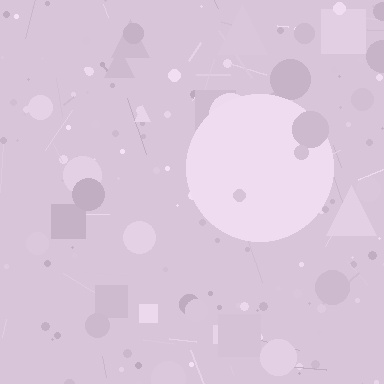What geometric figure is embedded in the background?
A circle is embedded in the background.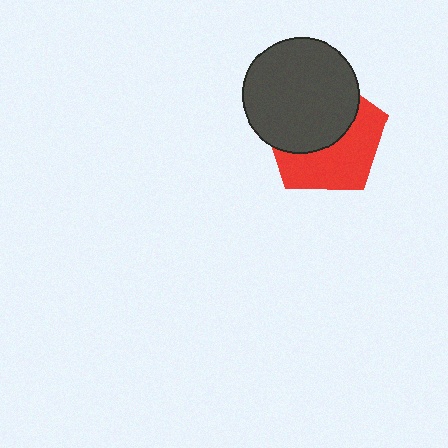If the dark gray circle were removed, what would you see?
You would see the complete red pentagon.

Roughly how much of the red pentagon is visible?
About half of it is visible (roughly 49%).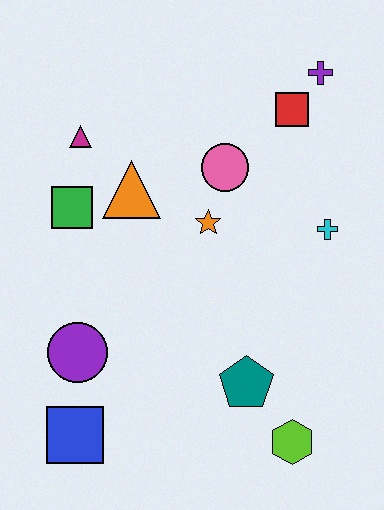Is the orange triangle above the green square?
Yes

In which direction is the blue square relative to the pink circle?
The blue square is below the pink circle.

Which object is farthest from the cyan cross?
The blue square is farthest from the cyan cross.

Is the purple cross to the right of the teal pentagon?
Yes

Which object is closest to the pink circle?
The orange star is closest to the pink circle.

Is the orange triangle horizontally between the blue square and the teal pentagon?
Yes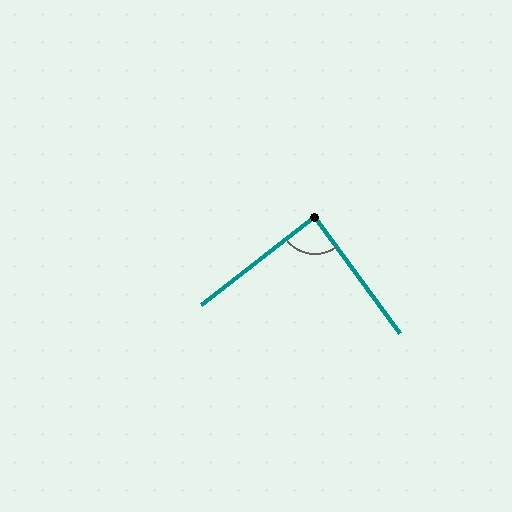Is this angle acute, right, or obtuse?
It is approximately a right angle.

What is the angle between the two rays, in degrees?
Approximately 88 degrees.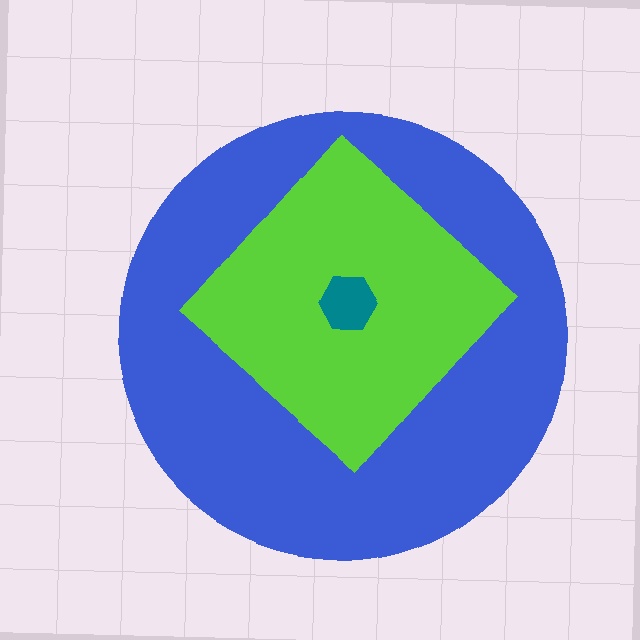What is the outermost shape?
The blue circle.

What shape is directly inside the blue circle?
The lime diamond.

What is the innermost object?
The teal hexagon.